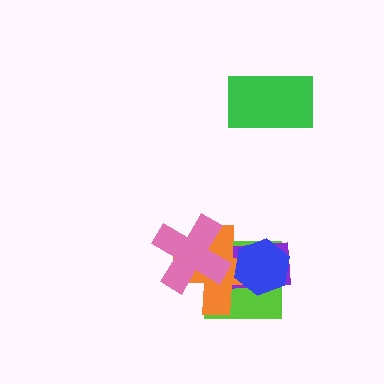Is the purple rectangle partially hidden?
Yes, it is partially covered by another shape.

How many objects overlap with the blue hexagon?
3 objects overlap with the blue hexagon.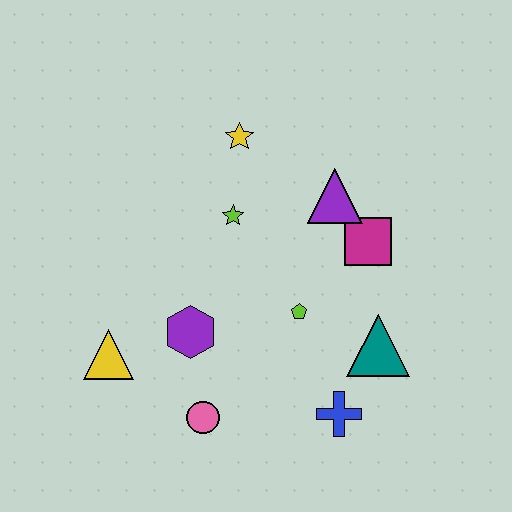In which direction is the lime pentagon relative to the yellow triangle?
The lime pentagon is to the right of the yellow triangle.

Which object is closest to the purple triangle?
The magenta square is closest to the purple triangle.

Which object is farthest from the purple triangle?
The yellow triangle is farthest from the purple triangle.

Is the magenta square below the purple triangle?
Yes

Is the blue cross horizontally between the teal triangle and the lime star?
Yes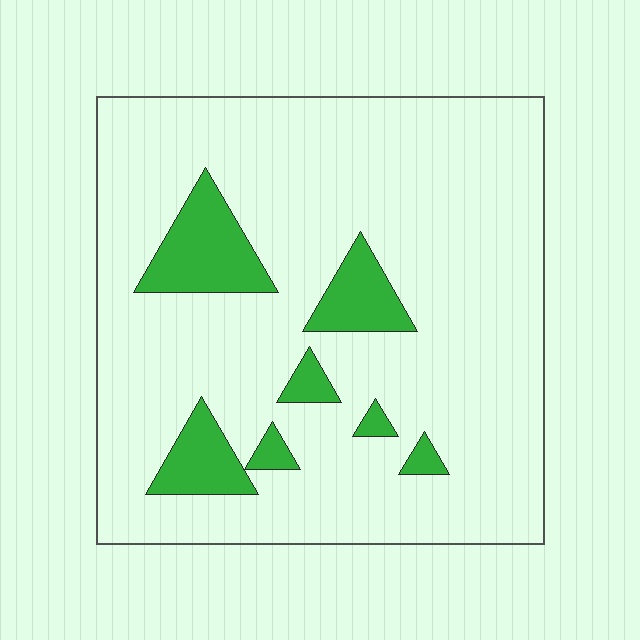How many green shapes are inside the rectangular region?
7.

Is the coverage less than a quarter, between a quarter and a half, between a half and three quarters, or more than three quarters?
Less than a quarter.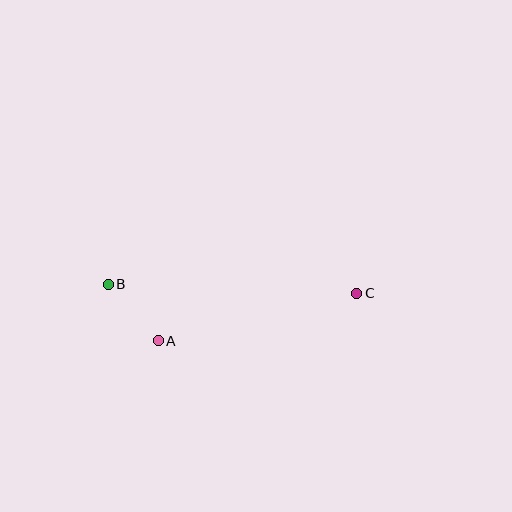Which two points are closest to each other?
Points A and B are closest to each other.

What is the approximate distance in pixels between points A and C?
The distance between A and C is approximately 204 pixels.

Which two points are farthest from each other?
Points B and C are farthest from each other.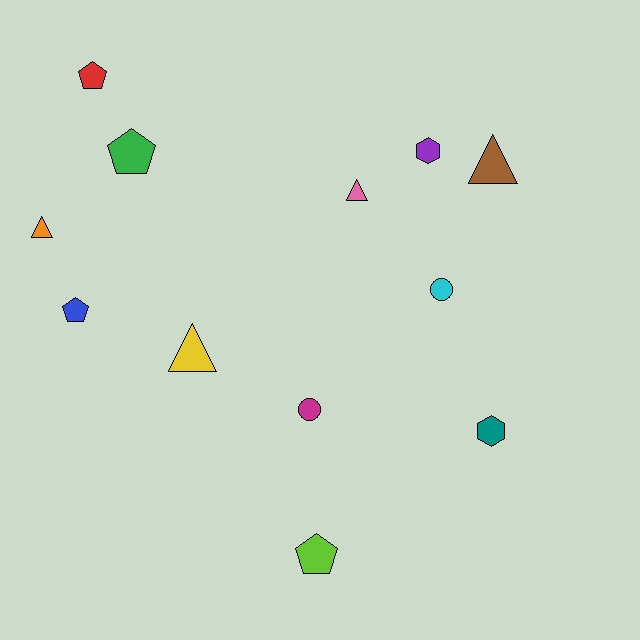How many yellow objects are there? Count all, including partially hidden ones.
There is 1 yellow object.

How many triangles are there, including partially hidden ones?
There are 4 triangles.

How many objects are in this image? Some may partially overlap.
There are 12 objects.